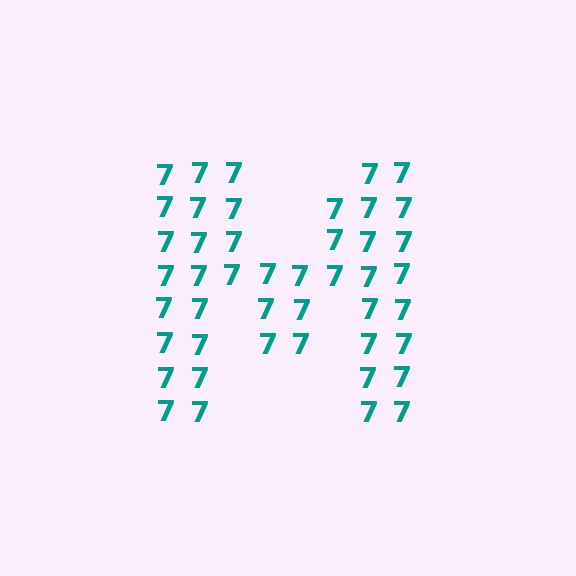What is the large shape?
The large shape is the letter M.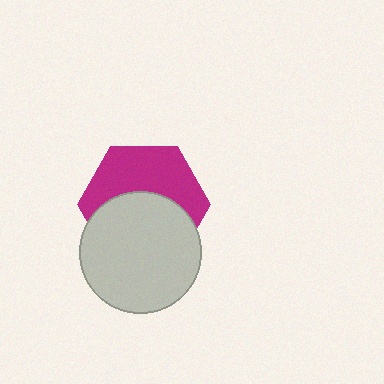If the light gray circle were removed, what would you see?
You would see the complete magenta hexagon.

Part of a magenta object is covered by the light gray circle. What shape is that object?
It is a hexagon.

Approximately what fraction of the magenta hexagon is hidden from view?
Roughly 51% of the magenta hexagon is hidden behind the light gray circle.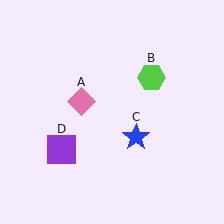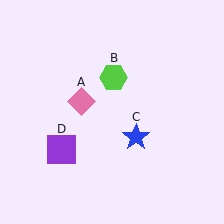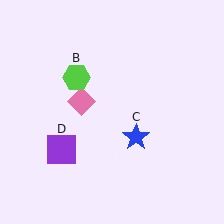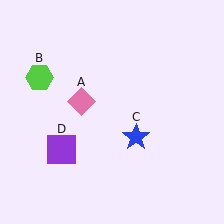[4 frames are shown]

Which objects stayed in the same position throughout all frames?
Pink diamond (object A) and blue star (object C) and purple square (object D) remained stationary.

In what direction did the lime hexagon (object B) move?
The lime hexagon (object B) moved left.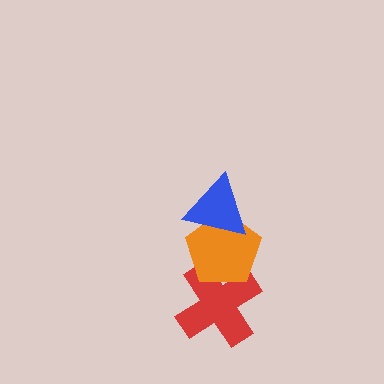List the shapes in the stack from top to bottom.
From top to bottom: the blue triangle, the orange pentagon, the red cross.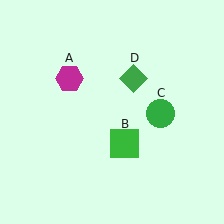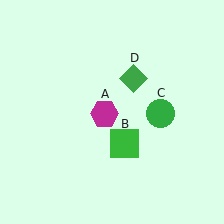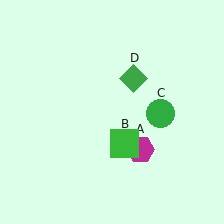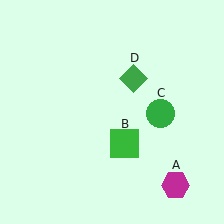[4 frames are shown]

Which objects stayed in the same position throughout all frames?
Green square (object B) and green circle (object C) and green diamond (object D) remained stationary.